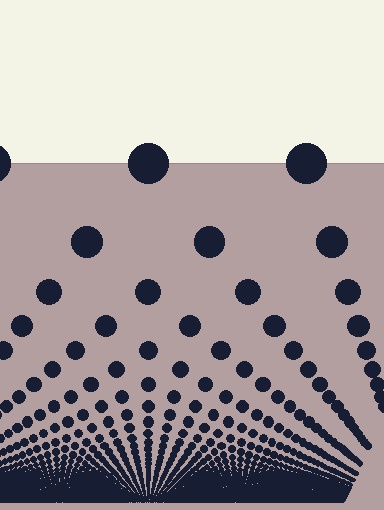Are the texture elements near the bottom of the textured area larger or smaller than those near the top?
Smaller. The gradient is inverted — elements near the bottom are smaller and denser.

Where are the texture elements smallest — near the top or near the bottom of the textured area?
Near the bottom.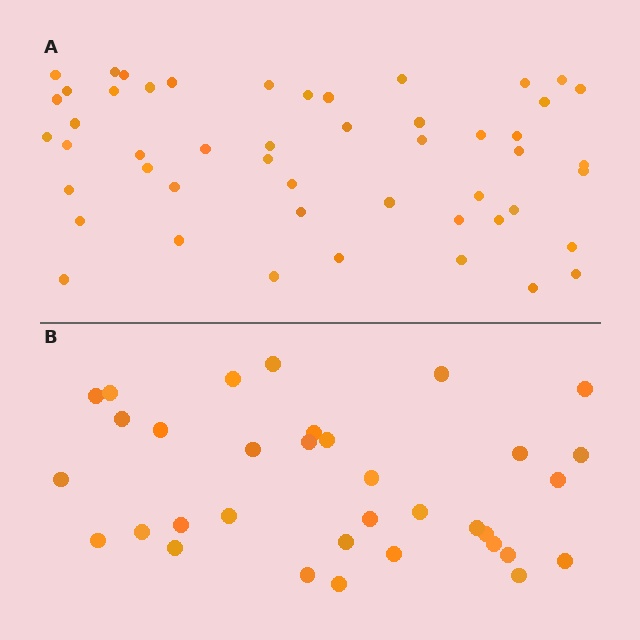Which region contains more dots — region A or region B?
Region A (the top region) has more dots.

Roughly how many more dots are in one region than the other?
Region A has approximately 15 more dots than region B.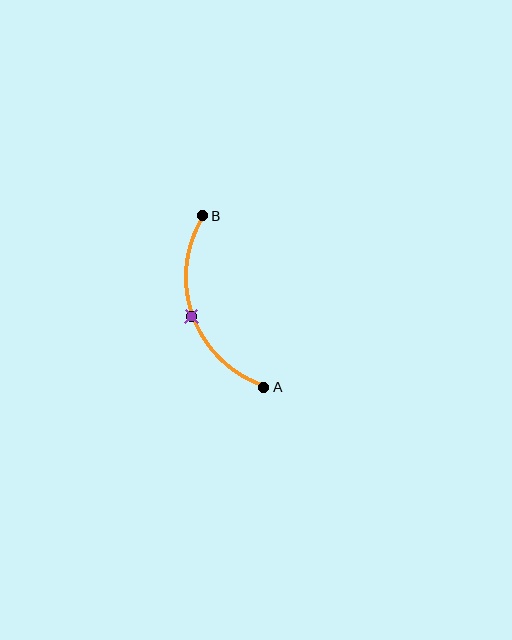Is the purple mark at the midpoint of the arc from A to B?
Yes. The purple mark lies on the arc at equal arc-length from both A and B — it is the arc midpoint.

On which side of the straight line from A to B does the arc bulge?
The arc bulges to the left of the straight line connecting A and B.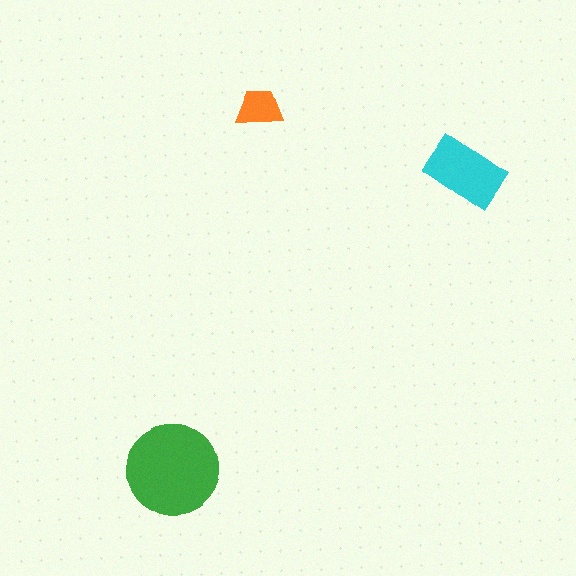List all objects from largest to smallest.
The green circle, the cyan rectangle, the orange trapezoid.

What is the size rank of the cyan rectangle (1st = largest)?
2nd.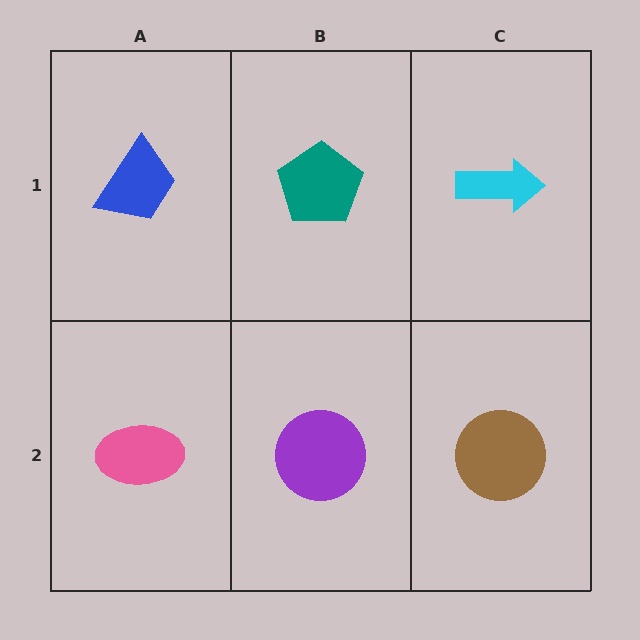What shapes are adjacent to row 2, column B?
A teal pentagon (row 1, column B), a pink ellipse (row 2, column A), a brown circle (row 2, column C).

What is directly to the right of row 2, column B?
A brown circle.